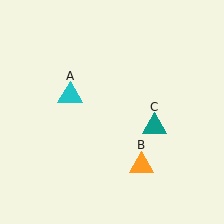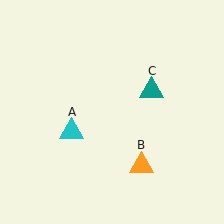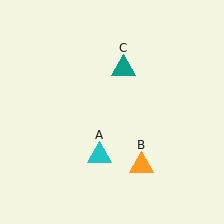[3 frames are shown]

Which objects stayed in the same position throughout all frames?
Orange triangle (object B) remained stationary.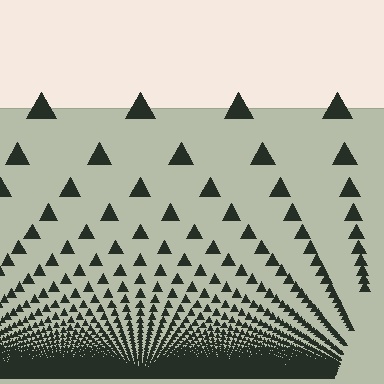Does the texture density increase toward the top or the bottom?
Density increases toward the bottom.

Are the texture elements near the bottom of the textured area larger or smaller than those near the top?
Smaller. The gradient is inverted — elements near the bottom are smaller and denser.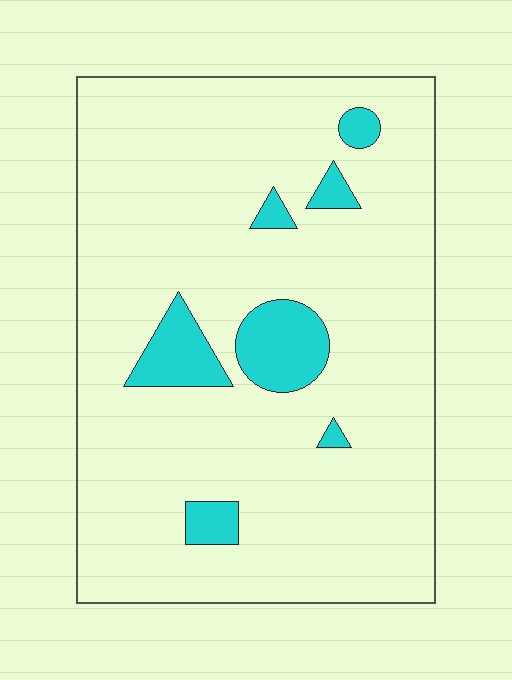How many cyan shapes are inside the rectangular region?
7.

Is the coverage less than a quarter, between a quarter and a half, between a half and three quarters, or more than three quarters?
Less than a quarter.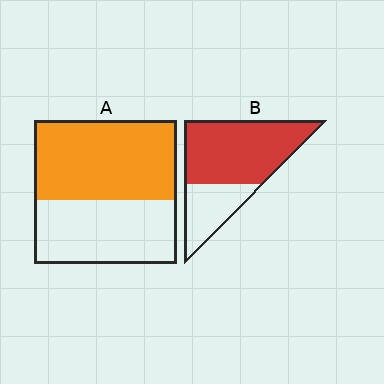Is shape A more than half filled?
Yes.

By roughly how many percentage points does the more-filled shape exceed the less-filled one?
By roughly 15 percentage points (B over A).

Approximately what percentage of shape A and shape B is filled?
A is approximately 55% and B is approximately 70%.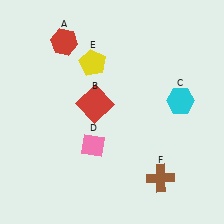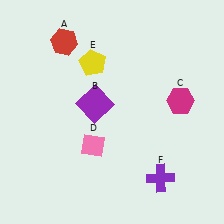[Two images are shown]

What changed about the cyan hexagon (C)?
In Image 1, C is cyan. In Image 2, it changed to magenta.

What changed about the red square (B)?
In Image 1, B is red. In Image 2, it changed to purple.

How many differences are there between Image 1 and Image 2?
There are 3 differences between the two images.